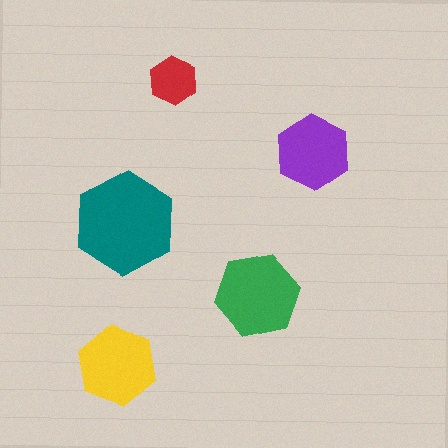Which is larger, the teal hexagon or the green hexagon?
The teal one.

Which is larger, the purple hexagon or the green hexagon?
The green one.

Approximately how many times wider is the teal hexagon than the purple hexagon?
About 1.5 times wider.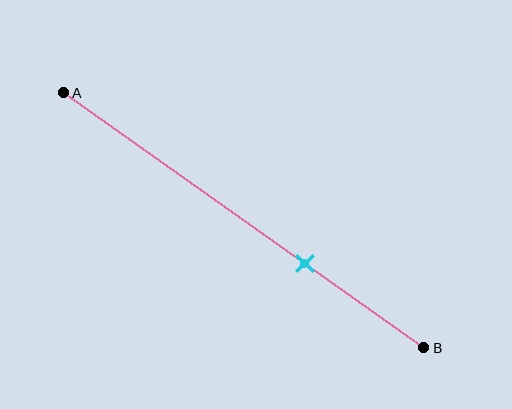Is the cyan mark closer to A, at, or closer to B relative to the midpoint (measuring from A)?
The cyan mark is closer to point B than the midpoint of segment AB.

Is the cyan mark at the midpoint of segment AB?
No, the mark is at about 65% from A, not at the 50% midpoint.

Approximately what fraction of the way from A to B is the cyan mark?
The cyan mark is approximately 65% of the way from A to B.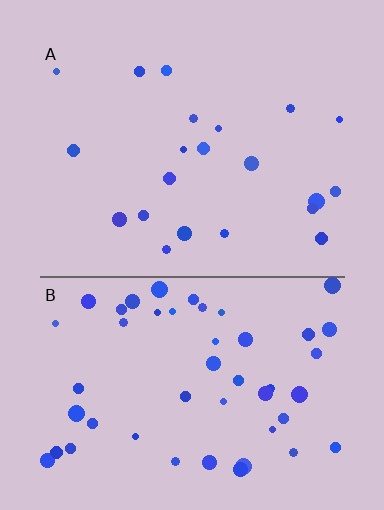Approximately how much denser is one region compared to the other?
Approximately 2.3× — region B over region A.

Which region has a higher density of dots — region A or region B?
B (the bottom).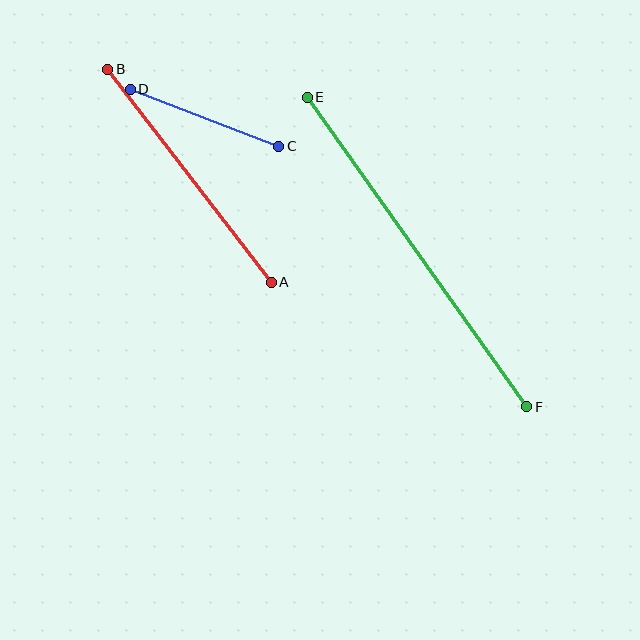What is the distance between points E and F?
The distance is approximately 379 pixels.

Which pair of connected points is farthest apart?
Points E and F are farthest apart.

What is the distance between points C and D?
The distance is approximately 159 pixels.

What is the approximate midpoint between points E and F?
The midpoint is at approximately (417, 252) pixels.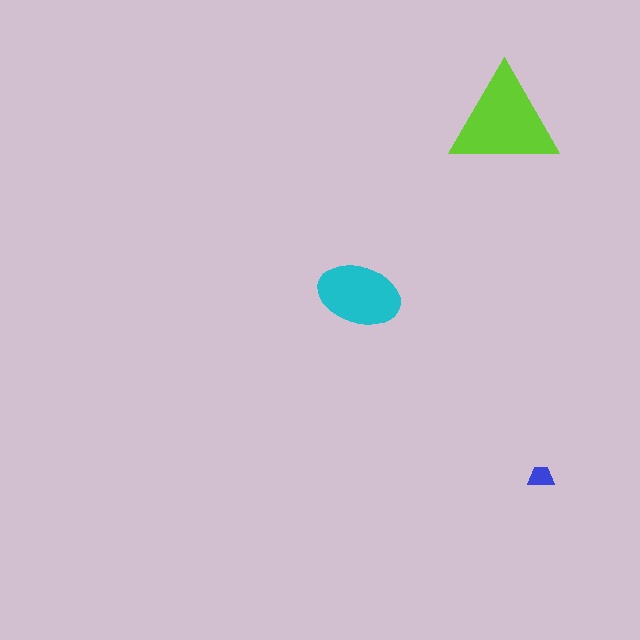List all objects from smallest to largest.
The blue trapezoid, the cyan ellipse, the lime triangle.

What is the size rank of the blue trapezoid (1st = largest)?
3rd.